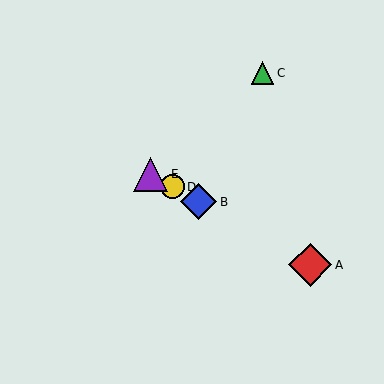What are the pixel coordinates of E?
Object E is at (150, 174).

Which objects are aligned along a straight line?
Objects A, B, D, E are aligned along a straight line.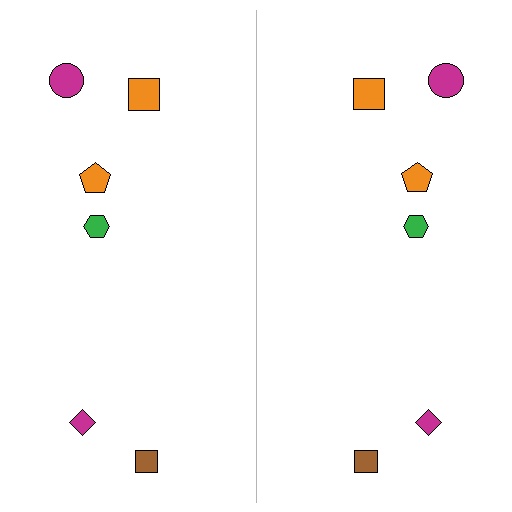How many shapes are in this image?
There are 12 shapes in this image.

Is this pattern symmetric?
Yes, this pattern has bilateral (reflection) symmetry.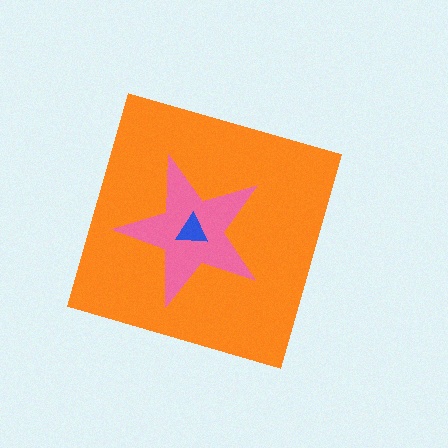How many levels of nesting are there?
3.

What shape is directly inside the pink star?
The blue triangle.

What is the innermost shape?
The blue triangle.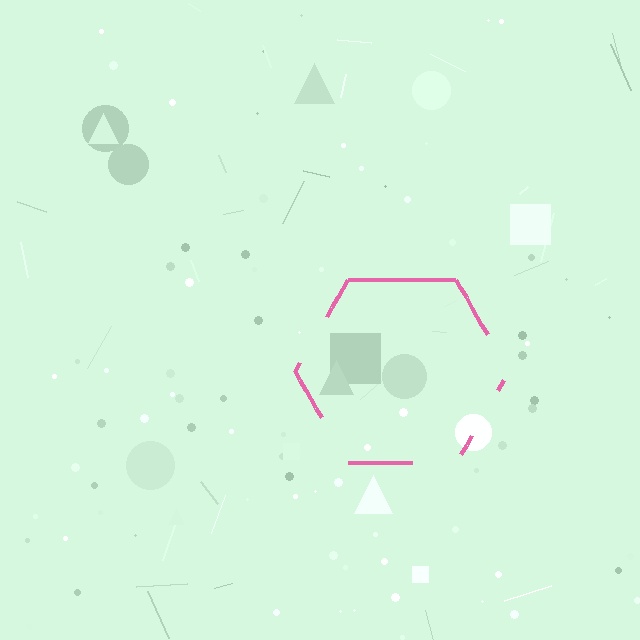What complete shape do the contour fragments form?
The contour fragments form a hexagon.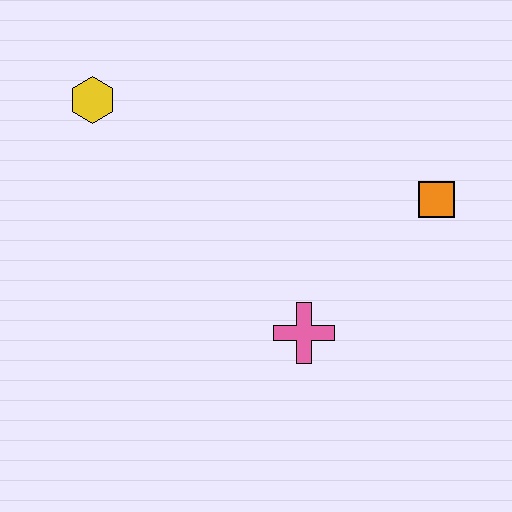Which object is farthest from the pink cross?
The yellow hexagon is farthest from the pink cross.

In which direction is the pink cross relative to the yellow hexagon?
The pink cross is below the yellow hexagon.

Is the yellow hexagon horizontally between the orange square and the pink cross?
No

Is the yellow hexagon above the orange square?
Yes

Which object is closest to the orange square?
The pink cross is closest to the orange square.